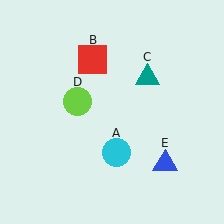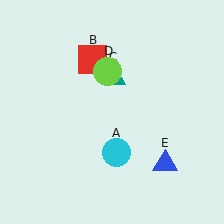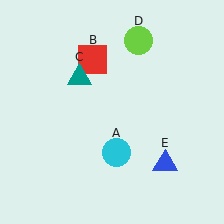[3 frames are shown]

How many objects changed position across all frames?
2 objects changed position: teal triangle (object C), lime circle (object D).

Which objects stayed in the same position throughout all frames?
Cyan circle (object A) and red square (object B) and blue triangle (object E) remained stationary.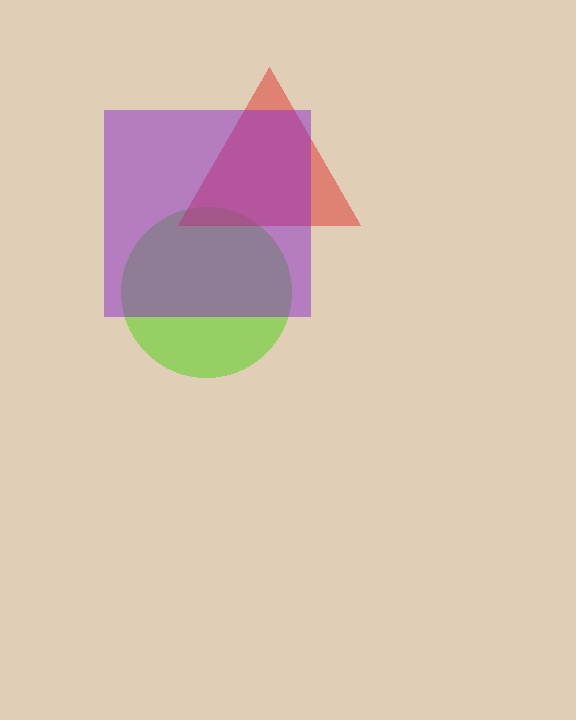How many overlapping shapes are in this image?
There are 3 overlapping shapes in the image.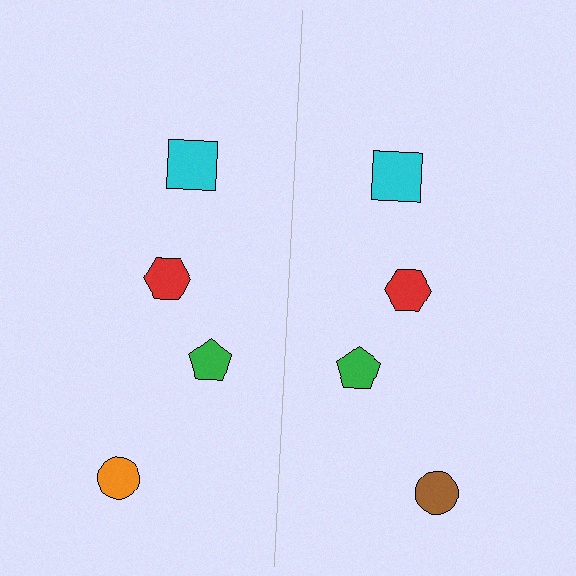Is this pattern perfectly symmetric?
No, the pattern is not perfectly symmetric. The brown circle on the right side breaks the symmetry — its mirror counterpart is orange.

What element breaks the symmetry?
The brown circle on the right side breaks the symmetry — its mirror counterpart is orange.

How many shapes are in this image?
There are 8 shapes in this image.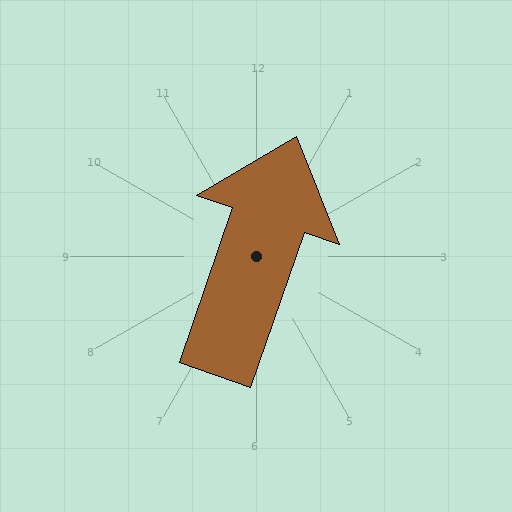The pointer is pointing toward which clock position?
Roughly 1 o'clock.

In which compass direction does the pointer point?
North.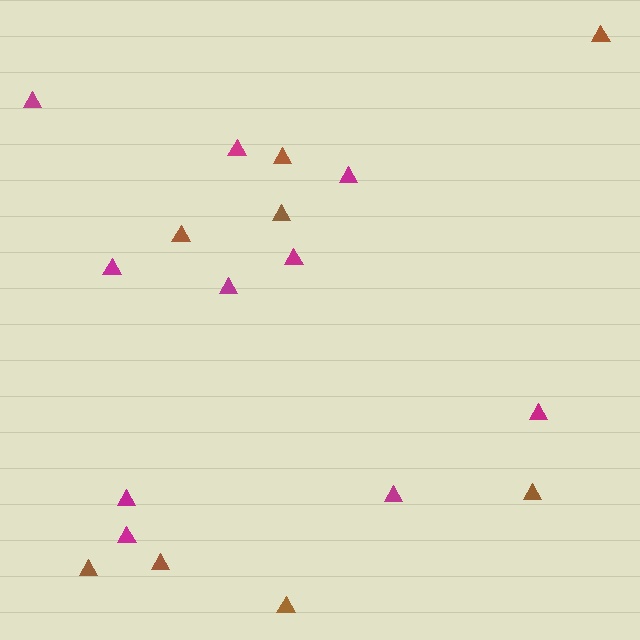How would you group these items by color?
There are 2 groups: one group of brown triangles (8) and one group of magenta triangles (10).